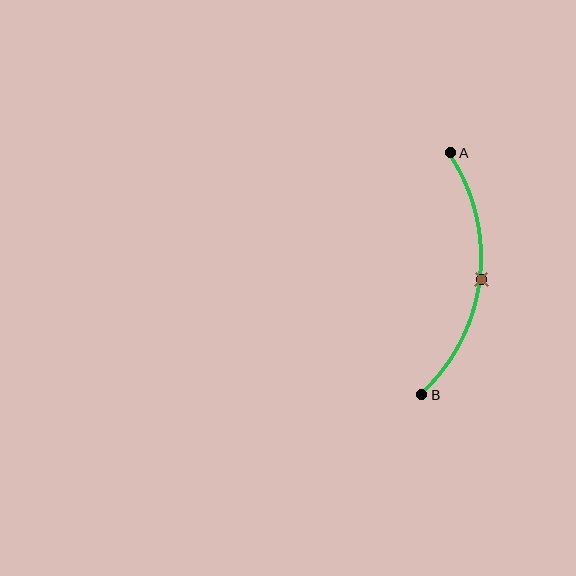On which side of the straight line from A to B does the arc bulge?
The arc bulges to the right of the straight line connecting A and B.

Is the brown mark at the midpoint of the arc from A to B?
Yes. The brown mark lies on the arc at equal arc-length from both A and B — it is the arc midpoint.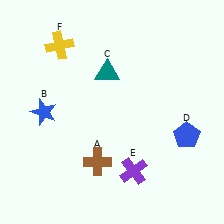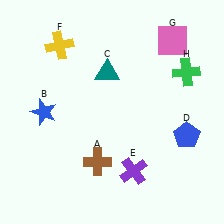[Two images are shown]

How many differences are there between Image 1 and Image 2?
There are 2 differences between the two images.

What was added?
A pink square (G), a green cross (H) were added in Image 2.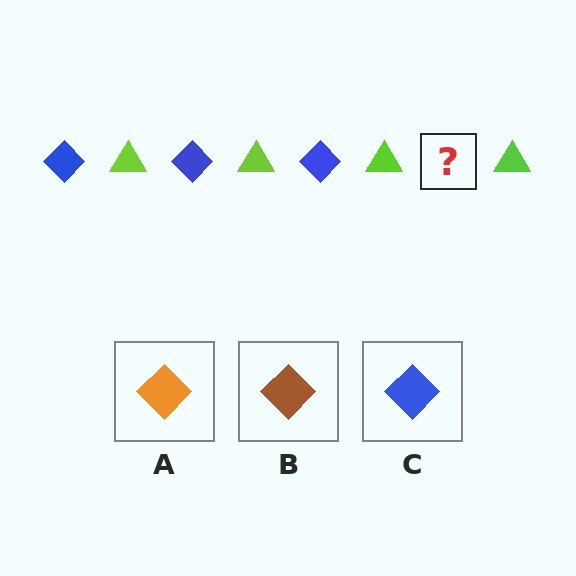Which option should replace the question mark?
Option C.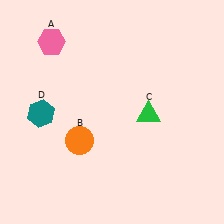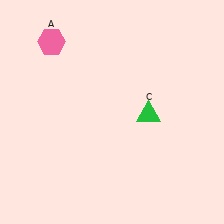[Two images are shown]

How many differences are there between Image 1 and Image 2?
There are 2 differences between the two images.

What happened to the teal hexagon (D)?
The teal hexagon (D) was removed in Image 2. It was in the bottom-left area of Image 1.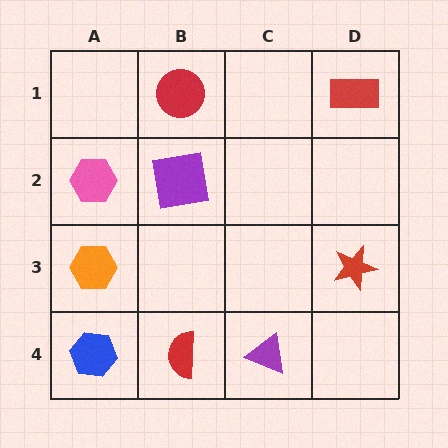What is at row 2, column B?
A purple square.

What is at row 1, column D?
A red rectangle.